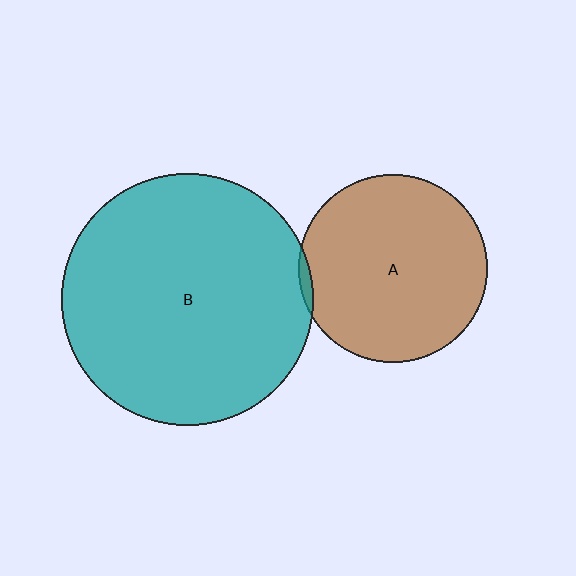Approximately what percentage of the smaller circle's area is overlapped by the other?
Approximately 5%.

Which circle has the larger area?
Circle B (teal).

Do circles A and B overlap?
Yes.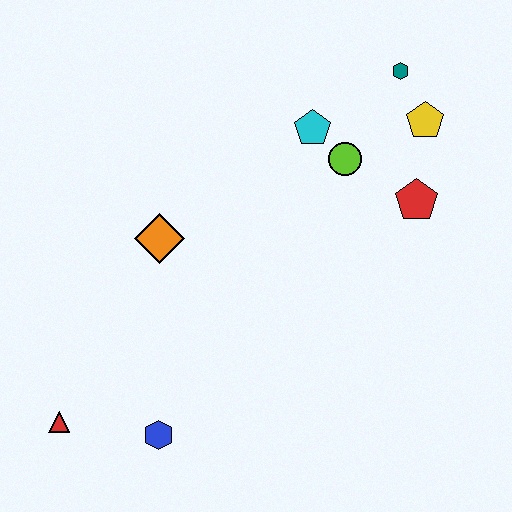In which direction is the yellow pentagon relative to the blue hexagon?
The yellow pentagon is above the blue hexagon.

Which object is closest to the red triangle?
The blue hexagon is closest to the red triangle.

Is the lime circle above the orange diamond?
Yes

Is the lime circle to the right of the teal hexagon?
No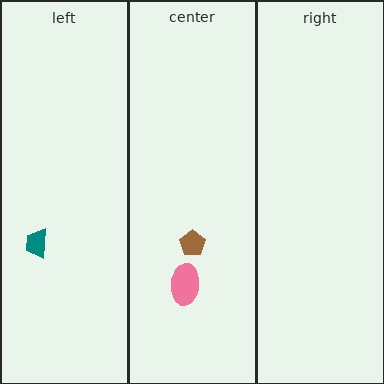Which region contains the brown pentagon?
The center region.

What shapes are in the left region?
The teal trapezoid.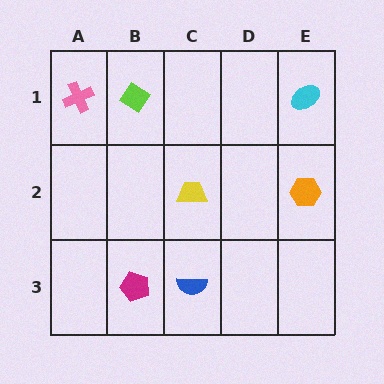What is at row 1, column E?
A cyan ellipse.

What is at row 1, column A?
A pink cross.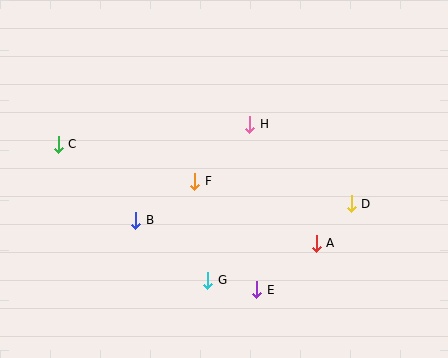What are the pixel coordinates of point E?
Point E is at (257, 290).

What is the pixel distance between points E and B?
The distance between E and B is 140 pixels.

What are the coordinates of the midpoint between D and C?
The midpoint between D and C is at (205, 174).